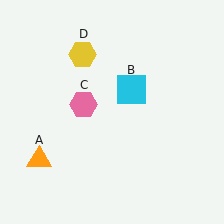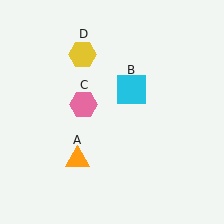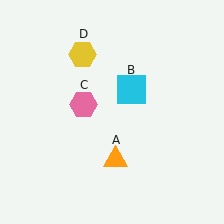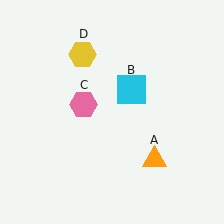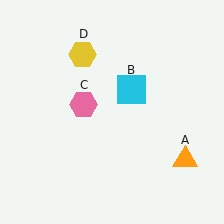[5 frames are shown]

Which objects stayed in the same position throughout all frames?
Cyan square (object B) and pink hexagon (object C) and yellow hexagon (object D) remained stationary.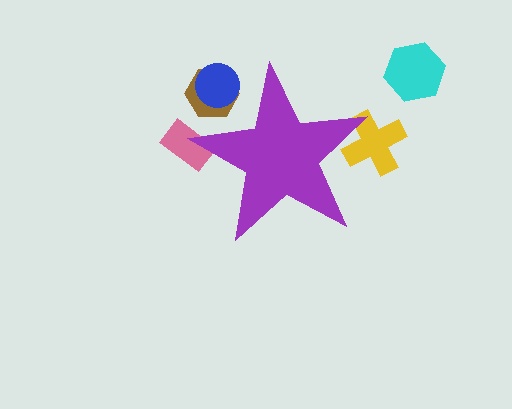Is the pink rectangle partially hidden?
Yes, the pink rectangle is partially hidden behind the purple star.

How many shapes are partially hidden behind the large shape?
4 shapes are partially hidden.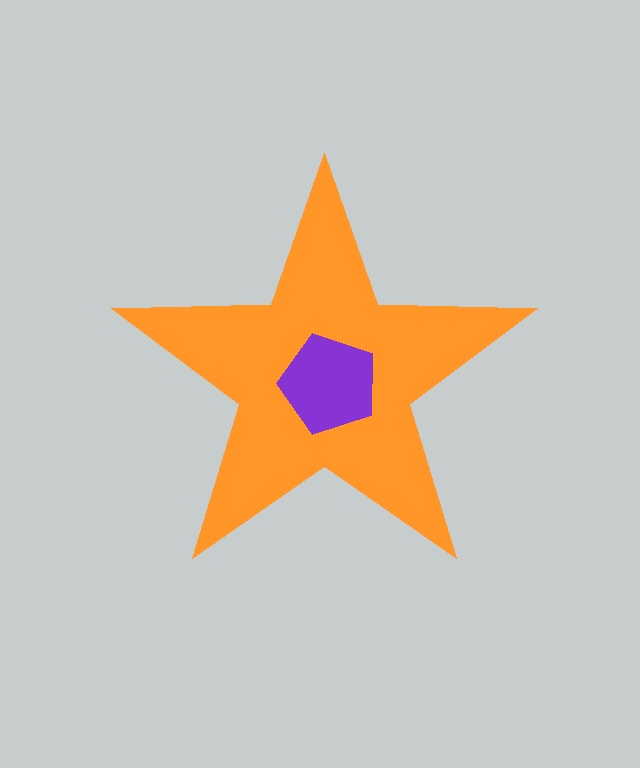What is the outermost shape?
The orange star.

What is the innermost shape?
The purple pentagon.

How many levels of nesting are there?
2.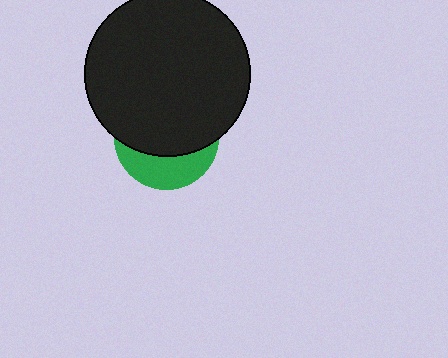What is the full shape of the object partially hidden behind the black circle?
The partially hidden object is a green circle.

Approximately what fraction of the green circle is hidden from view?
Roughly 67% of the green circle is hidden behind the black circle.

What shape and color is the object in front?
The object in front is a black circle.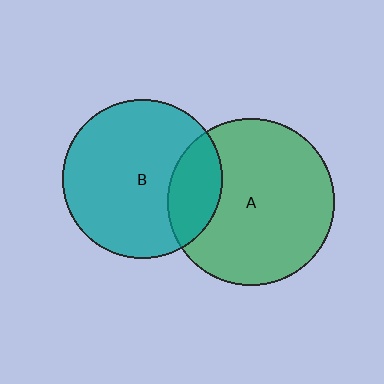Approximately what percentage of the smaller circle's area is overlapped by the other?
Approximately 20%.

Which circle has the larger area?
Circle A (green).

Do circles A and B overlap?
Yes.